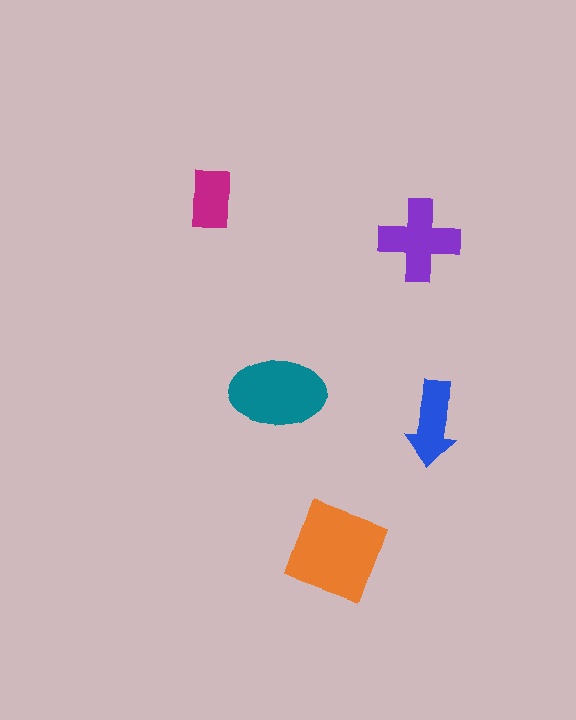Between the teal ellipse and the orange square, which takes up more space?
The orange square.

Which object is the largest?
The orange square.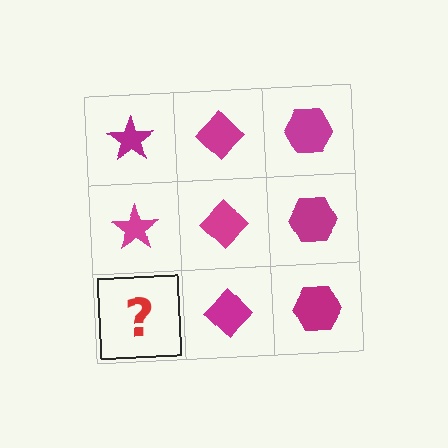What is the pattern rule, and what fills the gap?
The rule is that each column has a consistent shape. The gap should be filled with a magenta star.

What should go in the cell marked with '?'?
The missing cell should contain a magenta star.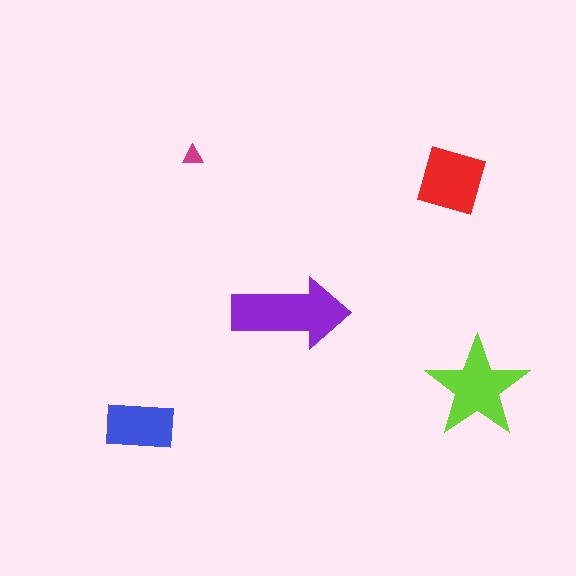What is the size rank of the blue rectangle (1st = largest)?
4th.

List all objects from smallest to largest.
The magenta triangle, the blue rectangle, the red diamond, the lime star, the purple arrow.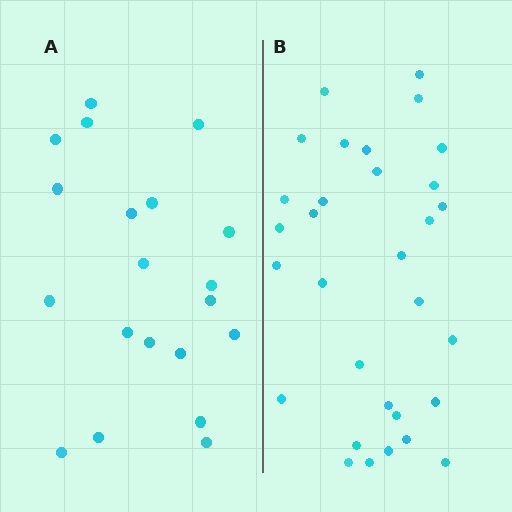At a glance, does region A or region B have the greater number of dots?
Region B (the right region) has more dots.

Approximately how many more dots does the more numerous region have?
Region B has roughly 12 or so more dots than region A.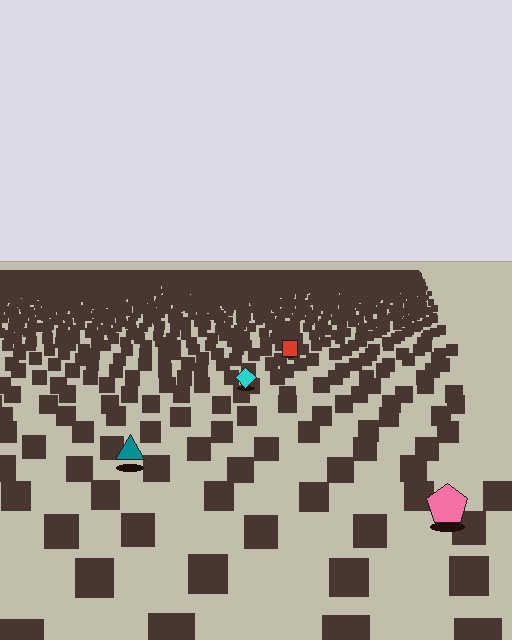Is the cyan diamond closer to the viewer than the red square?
Yes. The cyan diamond is closer — you can tell from the texture gradient: the ground texture is coarser near it.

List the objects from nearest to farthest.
From nearest to farthest: the pink pentagon, the teal triangle, the cyan diamond, the red square.